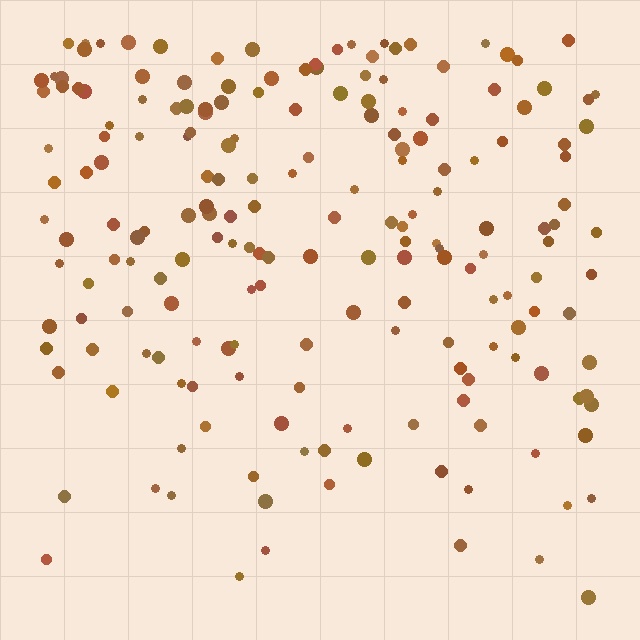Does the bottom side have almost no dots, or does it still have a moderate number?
Still a moderate number, just noticeably fewer than the top.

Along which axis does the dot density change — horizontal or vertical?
Vertical.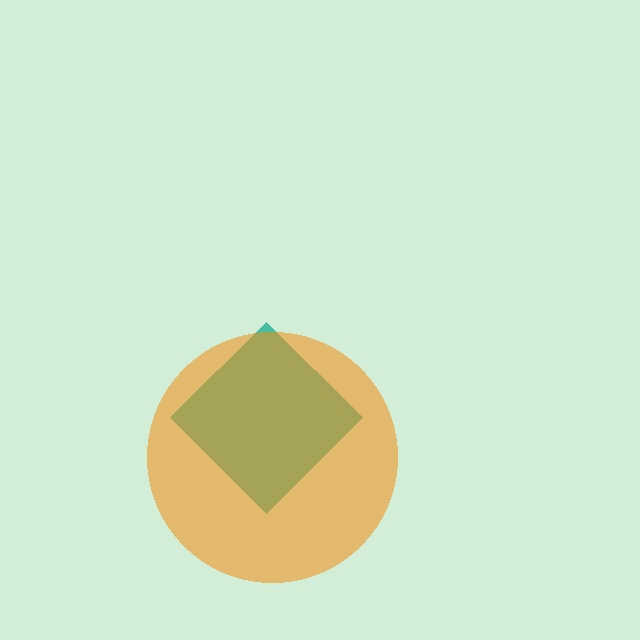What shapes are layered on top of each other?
The layered shapes are: a teal diamond, an orange circle.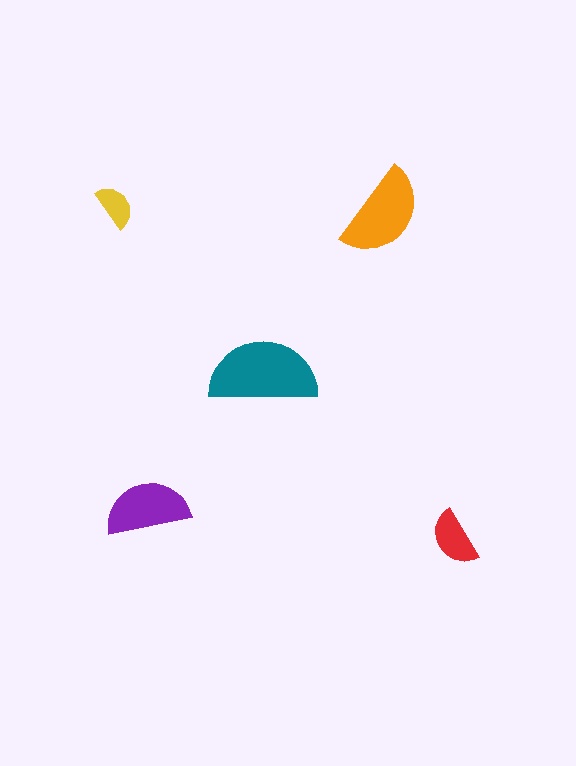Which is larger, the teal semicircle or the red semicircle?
The teal one.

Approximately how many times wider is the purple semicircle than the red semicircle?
About 1.5 times wider.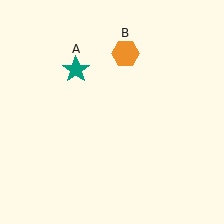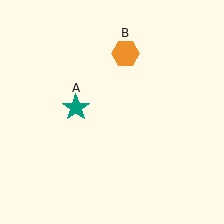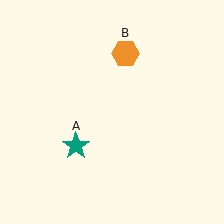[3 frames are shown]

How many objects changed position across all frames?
1 object changed position: teal star (object A).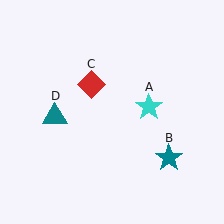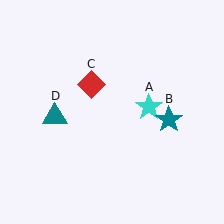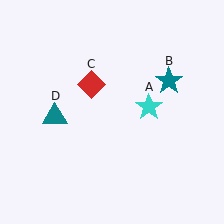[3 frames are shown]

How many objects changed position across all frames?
1 object changed position: teal star (object B).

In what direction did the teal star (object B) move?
The teal star (object B) moved up.